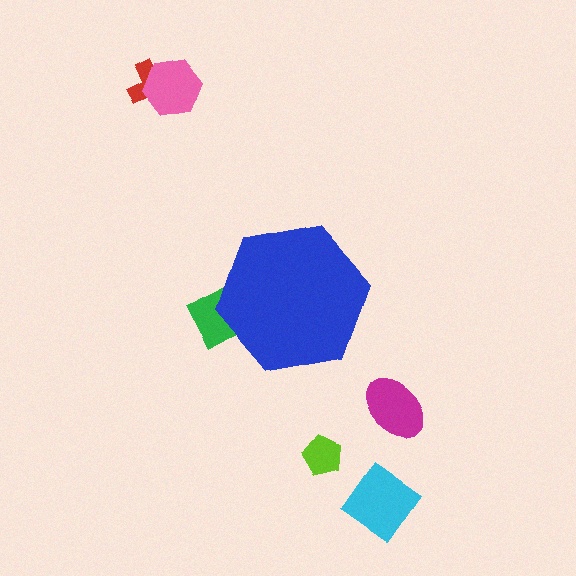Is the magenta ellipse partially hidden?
No, the magenta ellipse is fully visible.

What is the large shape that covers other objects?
A blue hexagon.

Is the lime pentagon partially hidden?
No, the lime pentagon is fully visible.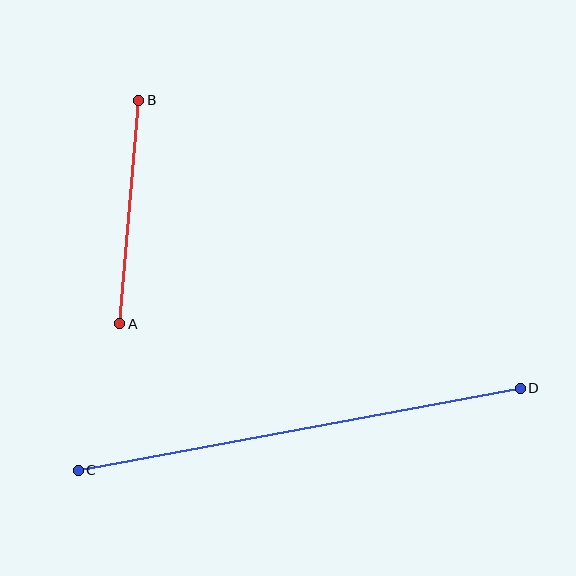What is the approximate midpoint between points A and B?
The midpoint is at approximately (129, 212) pixels.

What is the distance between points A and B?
The distance is approximately 224 pixels.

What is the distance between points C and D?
The distance is approximately 450 pixels.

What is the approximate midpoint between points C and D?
The midpoint is at approximately (299, 429) pixels.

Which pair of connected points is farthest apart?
Points C and D are farthest apart.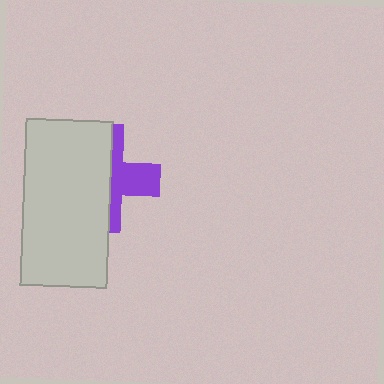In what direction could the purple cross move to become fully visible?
The purple cross could move right. That would shift it out from behind the light gray rectangle entirely.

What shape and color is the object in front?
The object in front is a light gray rectangle.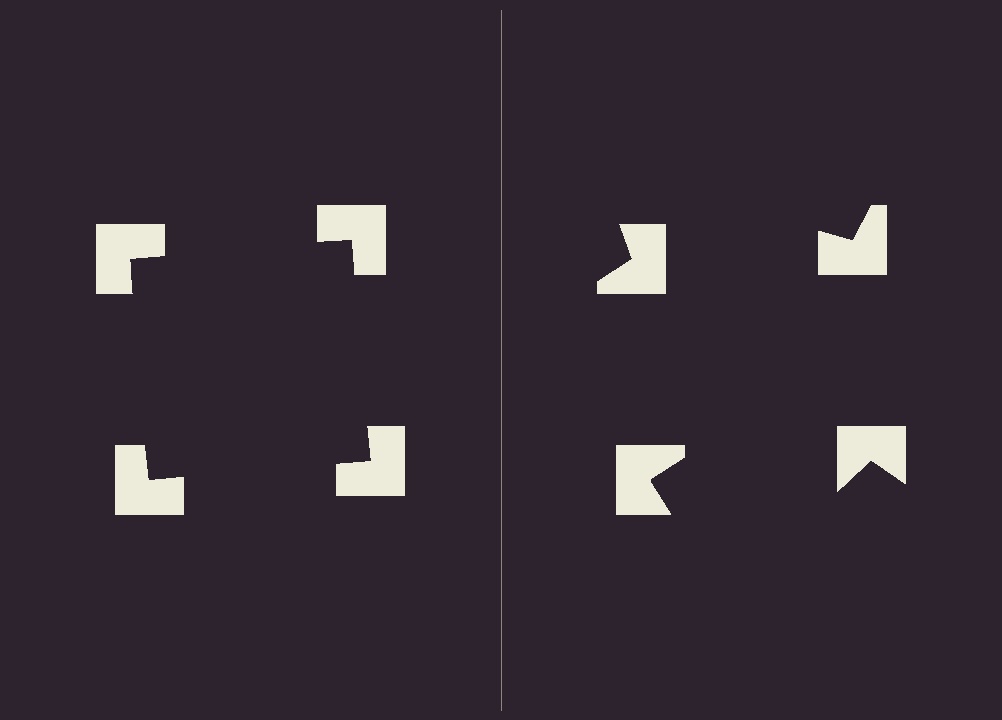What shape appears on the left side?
An illusory square.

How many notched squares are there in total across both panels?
8 — 4 on each side.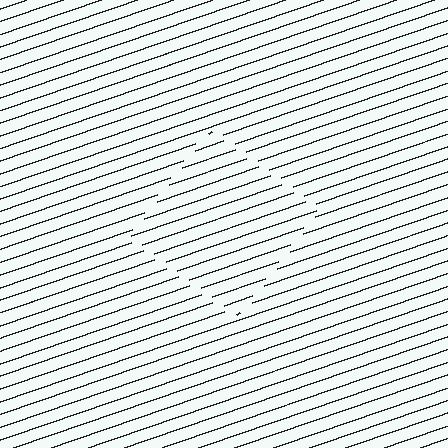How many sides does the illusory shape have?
4 sides — the line-ends trace a square.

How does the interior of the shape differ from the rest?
The interior of the shape contains the same grating, shifted by half a period — the contour is defined by the phase discontinuity where line-ends from the inner and outer gratings abut.